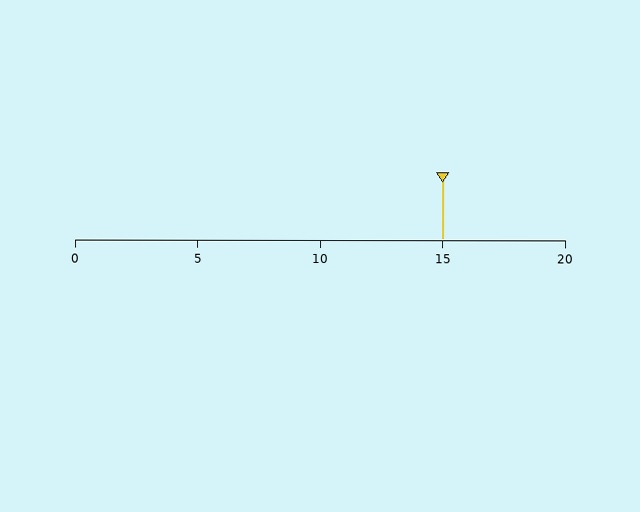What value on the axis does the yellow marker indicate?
The marker indicates approximately 15.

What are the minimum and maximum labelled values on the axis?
The axis runs from 0 to 20.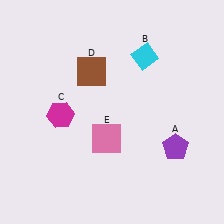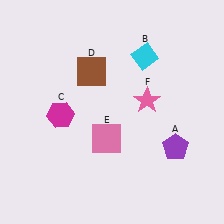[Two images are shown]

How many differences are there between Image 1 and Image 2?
There is 1 difference between the two images.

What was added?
A pink star (F) was added in Image 2.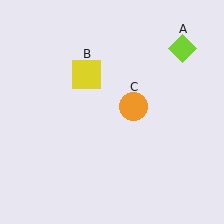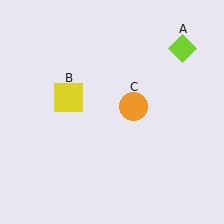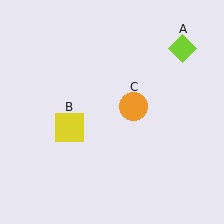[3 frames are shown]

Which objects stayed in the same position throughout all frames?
Lime diamond (object A) and orange circle (object C) remained stationary.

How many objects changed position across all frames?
1 object changed position: yellow square (object B).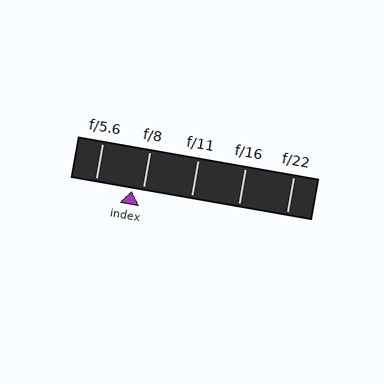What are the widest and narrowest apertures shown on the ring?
The widest aperture shown is f/5.6 and the narrowest is f/22.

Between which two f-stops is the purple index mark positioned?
The index mark is between f/5.6 and f/8.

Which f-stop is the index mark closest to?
The index mark is closest to f/8.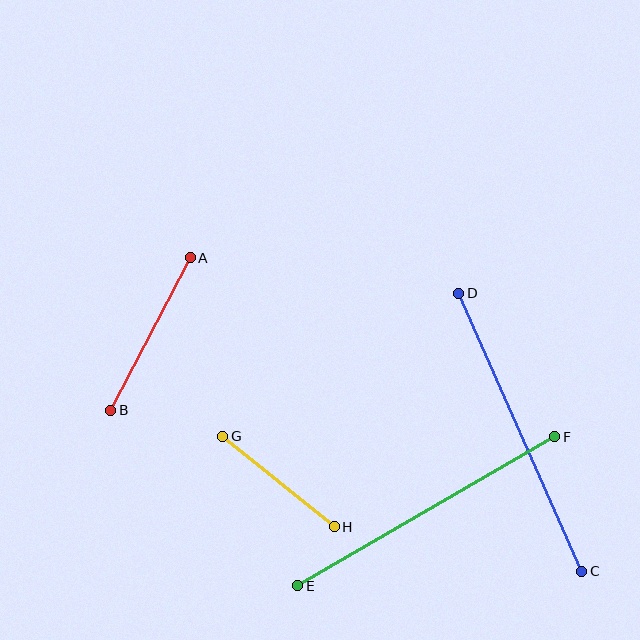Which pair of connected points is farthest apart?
Points C and D are farthest apart.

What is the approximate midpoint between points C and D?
The midpoint is at approximately (520, 432) pixels.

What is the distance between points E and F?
The distance is approximately 297 pixels.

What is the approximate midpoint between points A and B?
The midpoint is at approximately (150, 334) pixels.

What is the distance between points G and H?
The distance is approximately 143 pixels.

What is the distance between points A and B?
The distance is approximately 172 pixels.